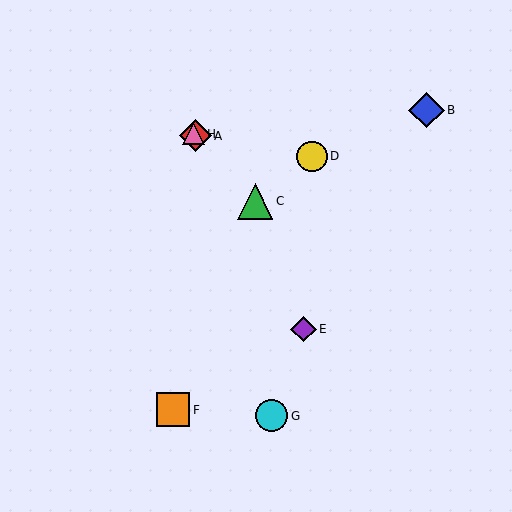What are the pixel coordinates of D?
Object D is at (312, 156).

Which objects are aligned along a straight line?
Objects A, C, H are aligned along a straight line.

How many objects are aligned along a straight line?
3 objects (A, C, H) are aligned along a straight line.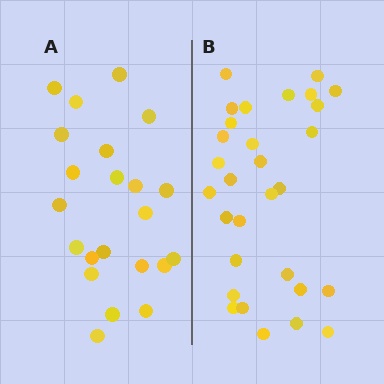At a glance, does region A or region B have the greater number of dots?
Region B (the right region) has more dots.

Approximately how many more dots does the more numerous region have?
Region B has roughly 8 or so more dots than region A.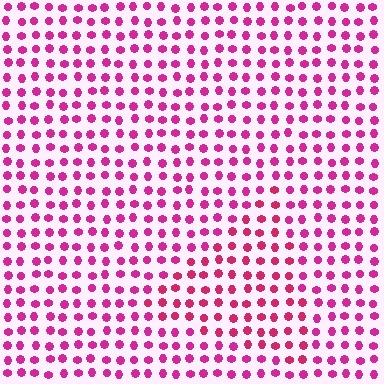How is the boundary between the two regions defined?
The boundary is defined purely by a slight shift in hue (about 18 degrees). Spacing, size, and orientation are identical on both sides.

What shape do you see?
I see a triangle.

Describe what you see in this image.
The image is filled with small magenta elements in a uniform arrangement. A triangle-shaped region is visible where the elements are tinted to a slightly different hue, forming a subtle color boundary.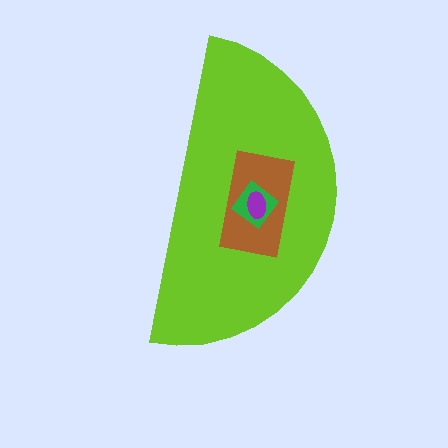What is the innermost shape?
The purple ellipse.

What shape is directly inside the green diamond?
The purple ellipse.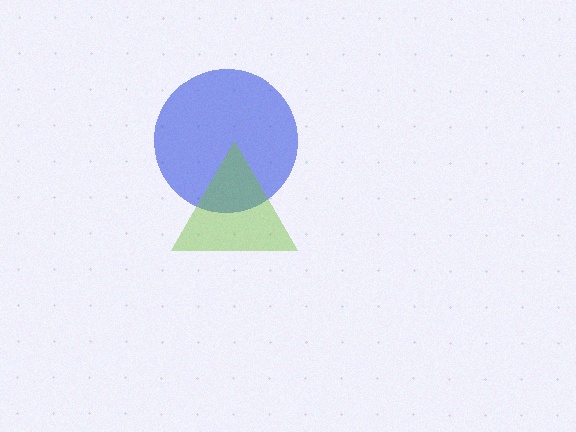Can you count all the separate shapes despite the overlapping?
Yes, there are 2 separate shapes.